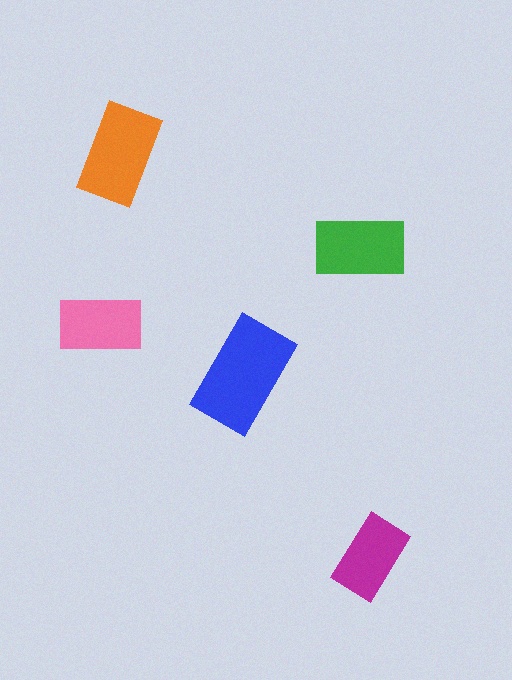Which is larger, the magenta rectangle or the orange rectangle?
The orange one.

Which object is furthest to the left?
The pink rectangle is leftmost.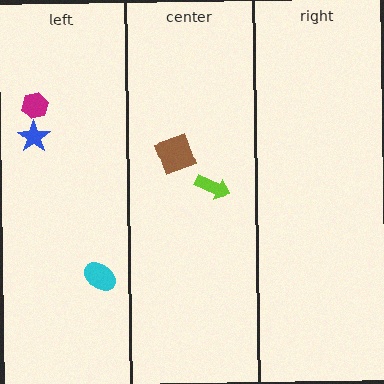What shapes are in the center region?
The brown square, the lime arrow.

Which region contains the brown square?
The center region.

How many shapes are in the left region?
3.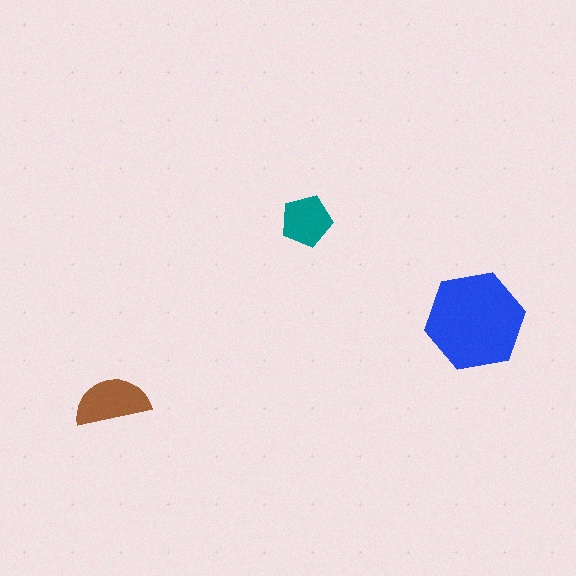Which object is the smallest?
The teal pentagon.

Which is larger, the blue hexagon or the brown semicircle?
The blue hexagon.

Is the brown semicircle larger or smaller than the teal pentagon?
Larger.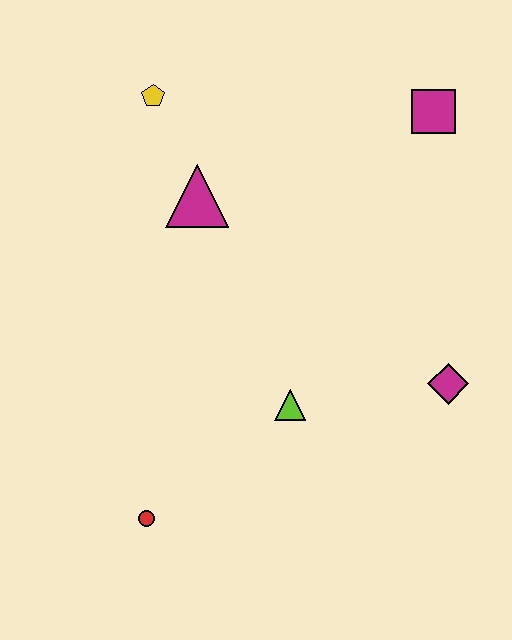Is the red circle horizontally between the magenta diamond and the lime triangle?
No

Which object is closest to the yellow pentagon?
The magenta triangle is closest to the yellow pentagon.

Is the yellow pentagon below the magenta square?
No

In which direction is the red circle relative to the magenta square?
The red circle is below the magenta square.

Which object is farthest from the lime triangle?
The yellow pentagon is farthest from the lime triangle.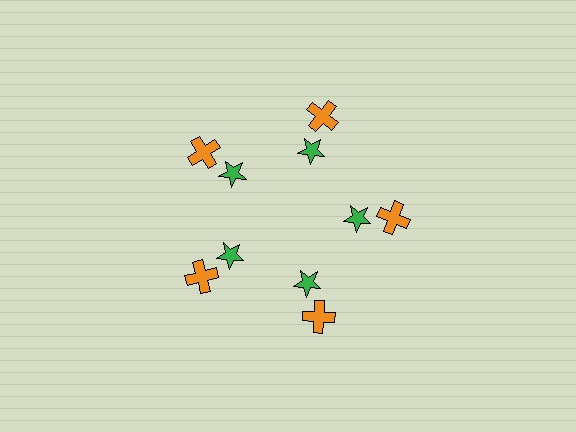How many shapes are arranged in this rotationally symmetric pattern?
There are 10 shapes, arranged in 5 groups of 2.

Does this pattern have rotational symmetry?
Yes, this pattern has 5-fold rotational symmetry. It looks the same after rotating 72 degrees around the center.